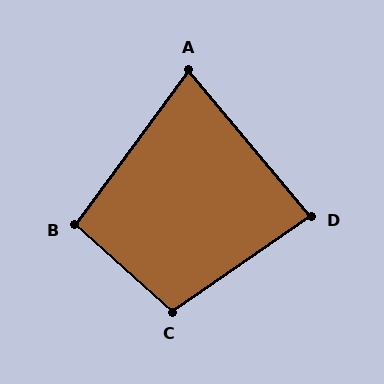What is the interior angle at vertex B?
Approximately 95 degrees (obtuse).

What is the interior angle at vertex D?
Approximately 85 degrees (acute).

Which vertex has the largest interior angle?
C, at approximately 104 degrees.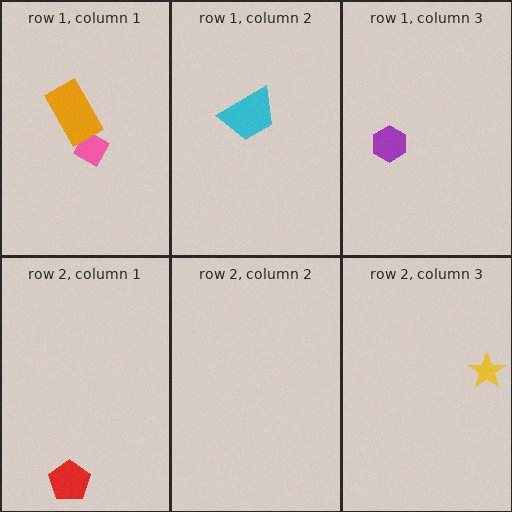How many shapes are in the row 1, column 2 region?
1.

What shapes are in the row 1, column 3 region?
The purple hexagon.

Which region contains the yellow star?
The row 2, column 3 region.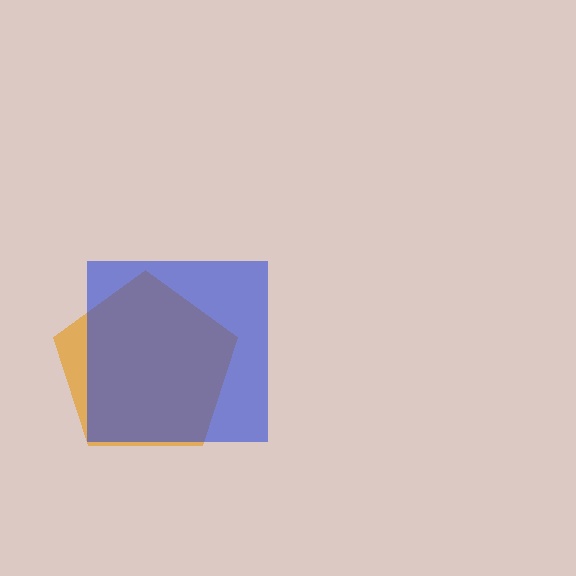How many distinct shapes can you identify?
There are 2 distinct shapes: an orange pentagon, a blue square.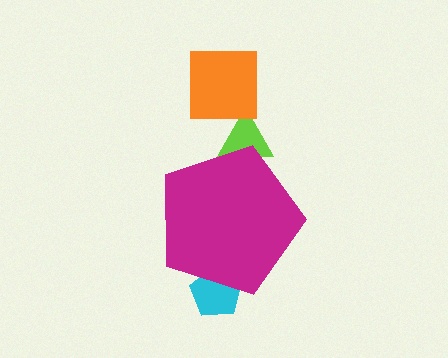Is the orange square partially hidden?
No, the orange square is fully visible.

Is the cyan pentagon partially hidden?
Yes, the cyan pentagon is partially hidden behind the magenta pentagon.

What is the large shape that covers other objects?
A magenta pentagon.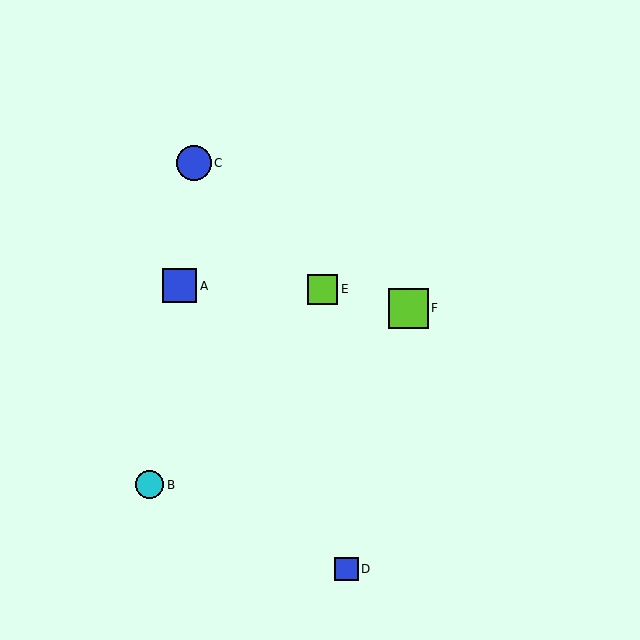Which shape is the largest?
The lime square (labeled F) is the largest.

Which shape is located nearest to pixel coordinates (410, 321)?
The lime square (labeled F) at (409, 308) is nearest to that location.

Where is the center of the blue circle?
The center of the blue circle is at (194, 163).